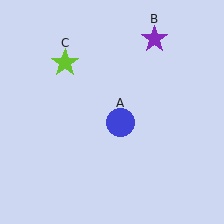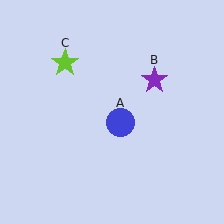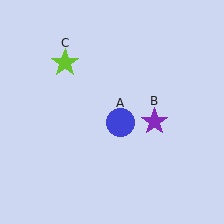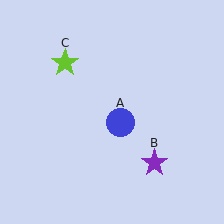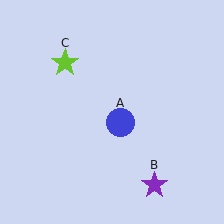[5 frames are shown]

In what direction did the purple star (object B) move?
The purple star (object B) moved down.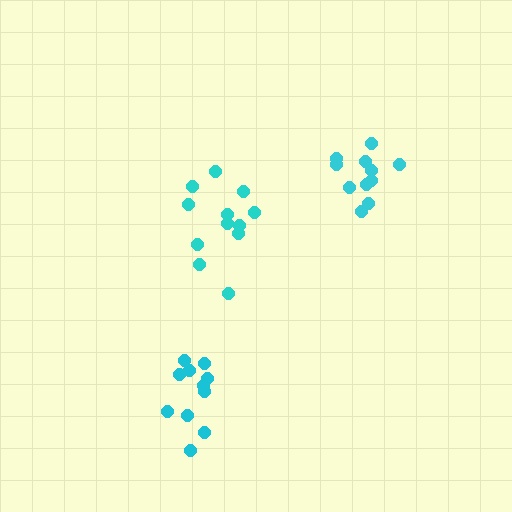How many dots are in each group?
Group 1: 11 dots, Group 2: 12 dots, Group 3: 11 dots (34 total).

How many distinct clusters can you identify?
There are 3 distinct clusters.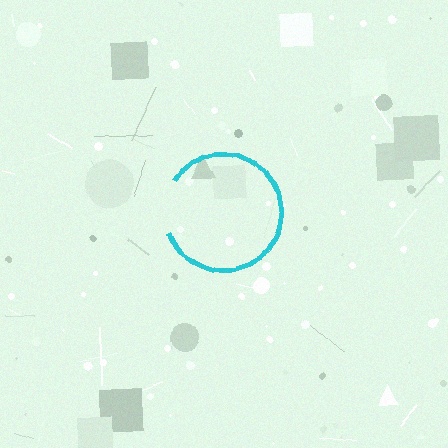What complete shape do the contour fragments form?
The contour fragments form a circle.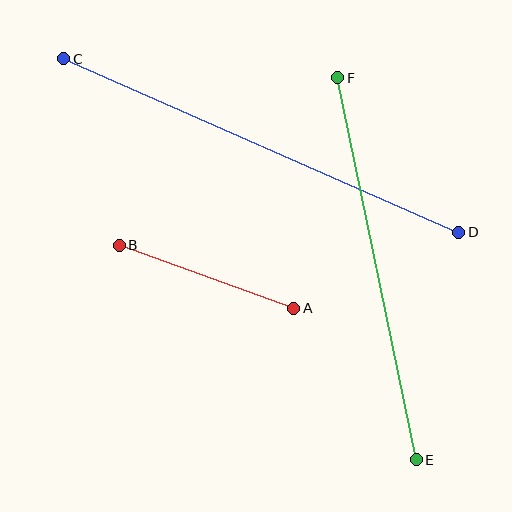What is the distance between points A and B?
The distance is approximately 185 pixels.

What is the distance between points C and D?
The distance is approximately 432 pixels.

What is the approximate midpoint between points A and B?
The midpoint is at approximately (206, 277) pixels.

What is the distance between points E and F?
The distance is approximately 390 pixels.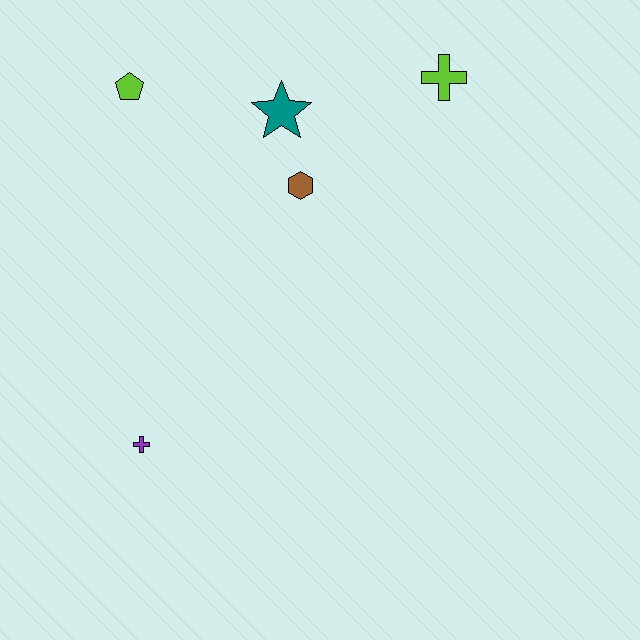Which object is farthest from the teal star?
The purple cross is farthest from the teal star.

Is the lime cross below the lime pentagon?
No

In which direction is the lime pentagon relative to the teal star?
The lime pentagon is to the left of the teal star.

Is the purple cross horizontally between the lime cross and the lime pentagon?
Yes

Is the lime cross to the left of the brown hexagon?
No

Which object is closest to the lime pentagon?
The teal star is closest to the lime pentagon.